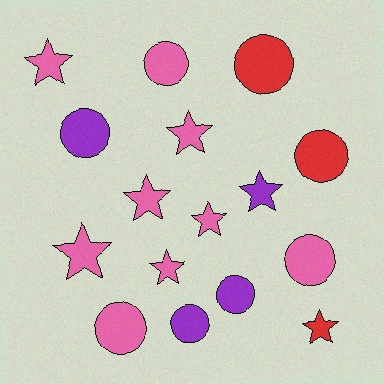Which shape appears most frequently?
Circle, with 8 objects.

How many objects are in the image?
There are 16 objects.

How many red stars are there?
There is 1 red star.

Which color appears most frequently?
Pink, with 9 objects.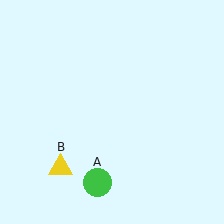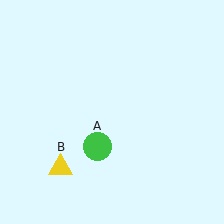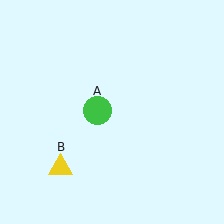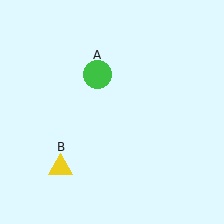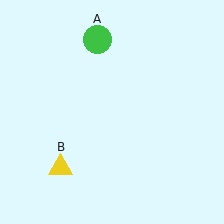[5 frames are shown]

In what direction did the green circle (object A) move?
The green circle (object A) moved up.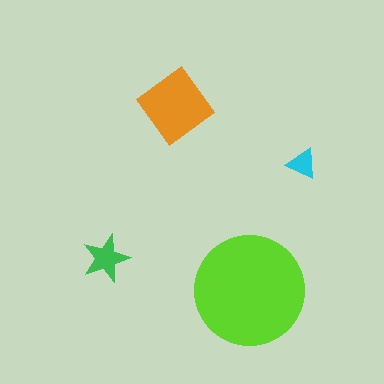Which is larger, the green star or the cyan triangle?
The green star.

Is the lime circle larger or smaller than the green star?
Larger.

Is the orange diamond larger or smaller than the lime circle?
Smaller.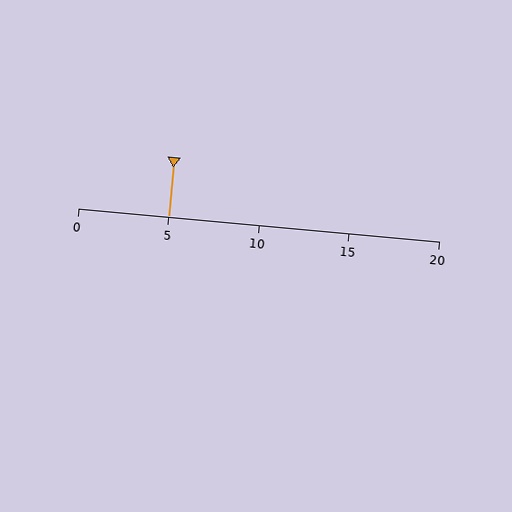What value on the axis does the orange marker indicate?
The marker indicates approximately 5.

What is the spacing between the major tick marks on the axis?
The major ticks are spaced 5 apart.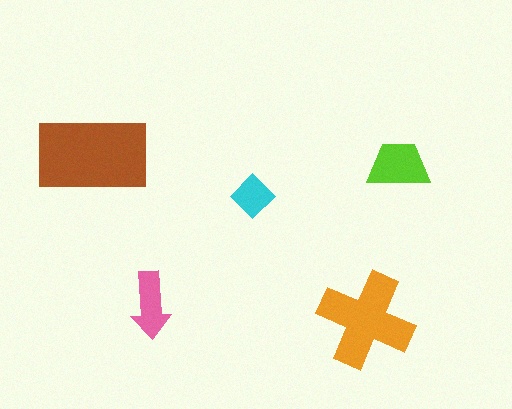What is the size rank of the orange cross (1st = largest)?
2nd.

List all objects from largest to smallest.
The brown rectangle, the orange cross, the lime trapezoid, the pink arrow, the cyan diamond.